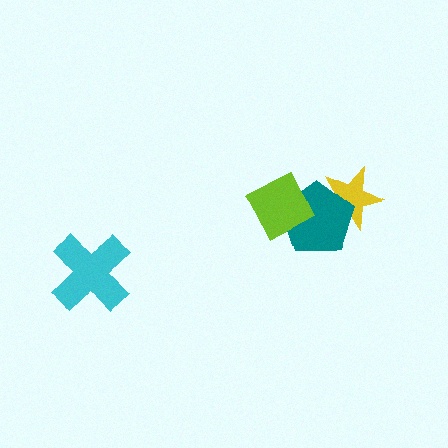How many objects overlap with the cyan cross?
0 objects overlap with the cyan cross.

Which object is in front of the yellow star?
The teal pentagon is in front of the yellow star.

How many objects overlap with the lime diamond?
1 object overlaps with the lime diamond.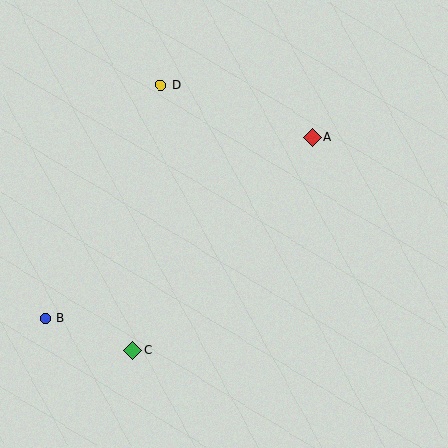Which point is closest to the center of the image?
Point A at (312, 137) is closest to the center.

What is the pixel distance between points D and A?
The distance between D and A is 160 pixels.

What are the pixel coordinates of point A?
Point A is at (312, 137).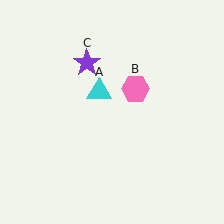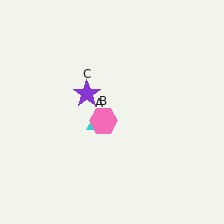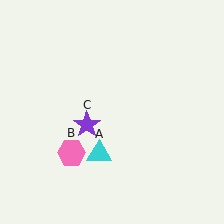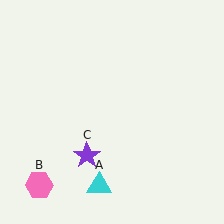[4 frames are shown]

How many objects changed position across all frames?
3 objects changed position: cyan triangle (object A), pink hexagon (object B), purple star (object C).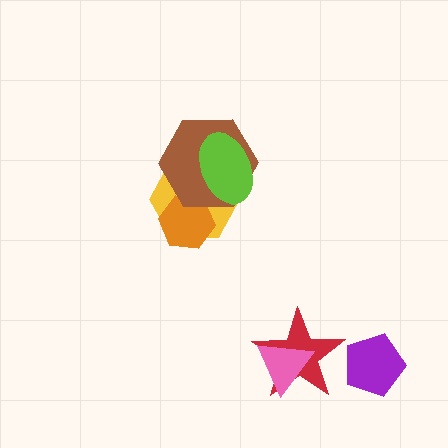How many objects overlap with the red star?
1 object overlaps with the red star.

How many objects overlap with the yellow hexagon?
3 objects overlap with the yellow hexagon.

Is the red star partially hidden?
Yes, it is partially covered by another shape.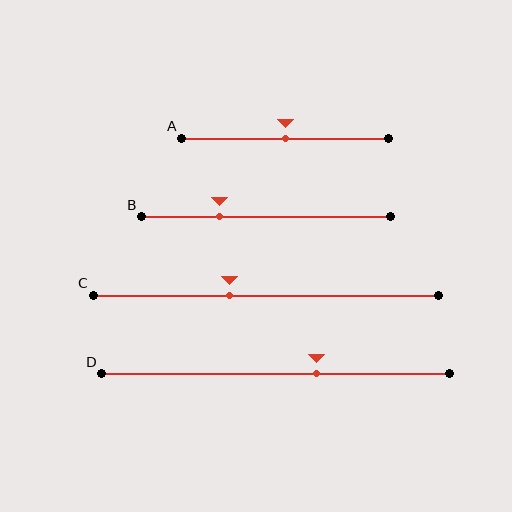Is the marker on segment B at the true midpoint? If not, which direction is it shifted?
No, the marker on segment B is shifted to the left by about 19% of the segment length.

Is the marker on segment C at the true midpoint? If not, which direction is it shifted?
No, the marker on segment C is shifted to the left by about 11% of the segment length.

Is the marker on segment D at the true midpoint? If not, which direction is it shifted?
No, the marker on segment D is shifted to the right by about 12% of the segment length.